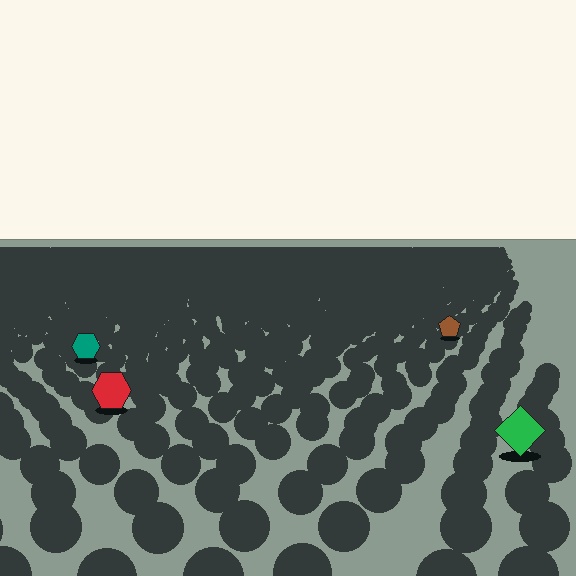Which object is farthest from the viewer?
The brown pentagon is farthest from the viewer. It appears smaller and the ground texture around it is denser.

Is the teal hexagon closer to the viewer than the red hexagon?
No. The red hexagon is closer — you can tell from the texture gradient: the ground texture is coarser near it.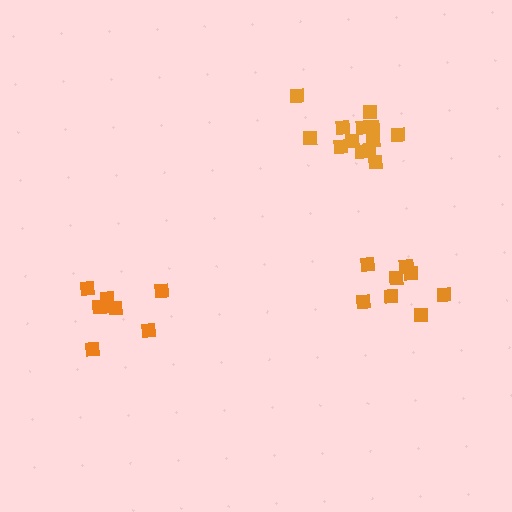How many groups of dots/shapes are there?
There are 3 groups.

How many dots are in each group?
Group 1: 13 dots, Group 2: 8 dots, Group 3: 8 dots (29 total).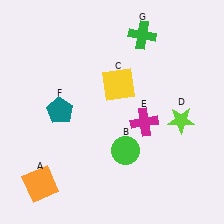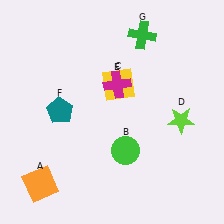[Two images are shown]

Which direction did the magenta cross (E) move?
The magenta cross (E) moved up.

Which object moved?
The magenta cross (E) moved up.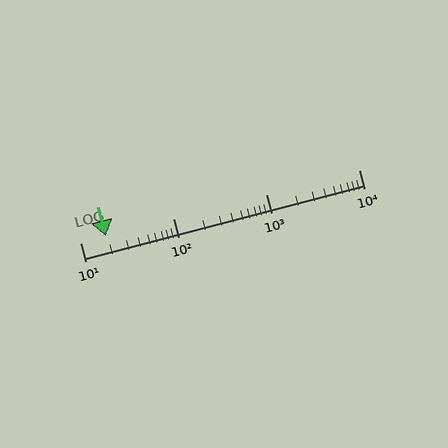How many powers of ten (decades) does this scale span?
The scale spans 3 decades, from 10 to 10000.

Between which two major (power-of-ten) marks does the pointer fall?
The pointer is between 10 and 100.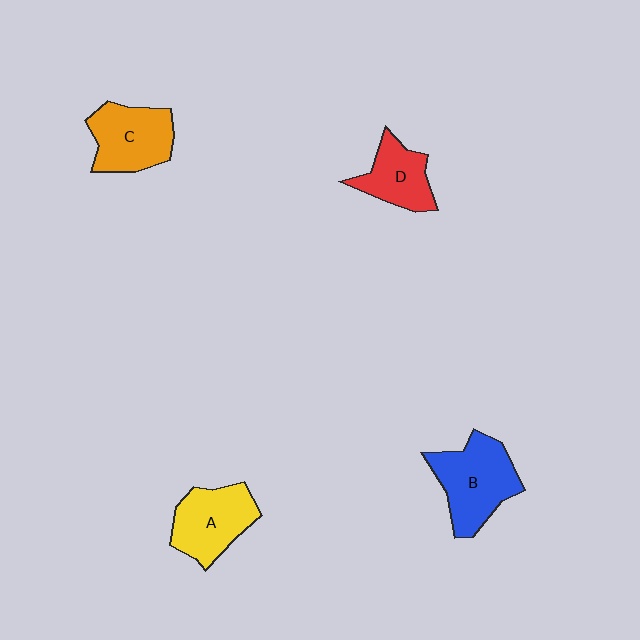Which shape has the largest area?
Shape B (blue).